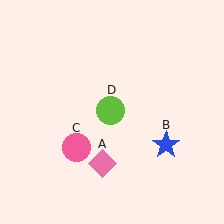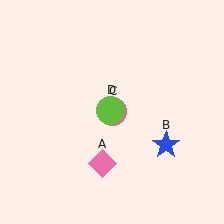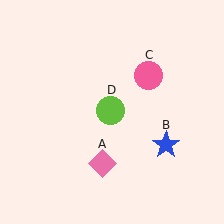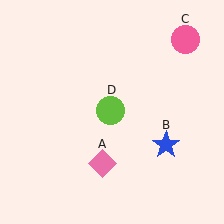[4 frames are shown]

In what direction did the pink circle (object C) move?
The pink circle (object C) moved up and to the right.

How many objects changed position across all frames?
1 object changed position: pink circle (object C).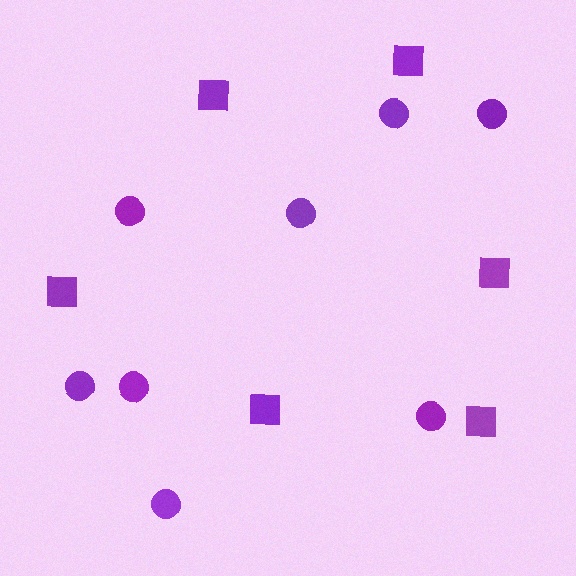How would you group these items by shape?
There are 2 groups: one group of circles (8) and one group of squares (6).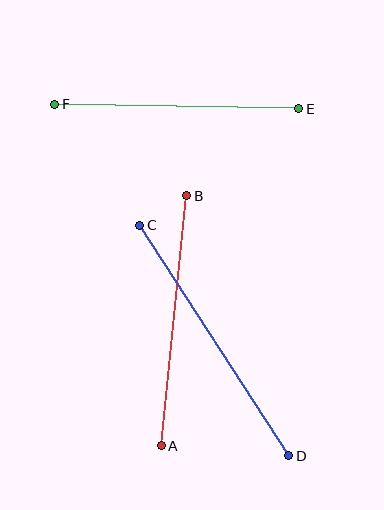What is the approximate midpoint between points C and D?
The midpoint is at approximately (214, 341) pixels.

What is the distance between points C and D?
The distance is approximately 275 pixels.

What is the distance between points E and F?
The distance is approximately 244 pixels.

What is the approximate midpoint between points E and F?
The midpoint is at approximately (177, 107) pixels.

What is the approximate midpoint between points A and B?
The midpoint is at approximately (174, 321) pixels.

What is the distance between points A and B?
The distance is approximately 251 pixels.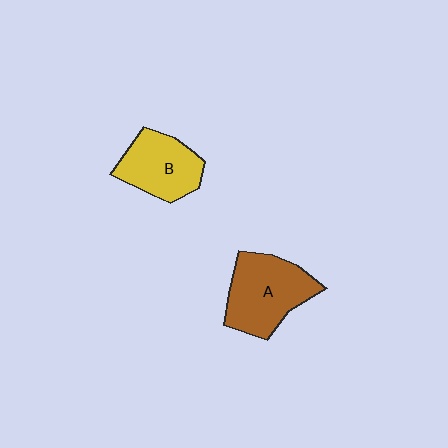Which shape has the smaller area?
Shape B (yellow).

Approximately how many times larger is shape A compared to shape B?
Approximately 1.2 times.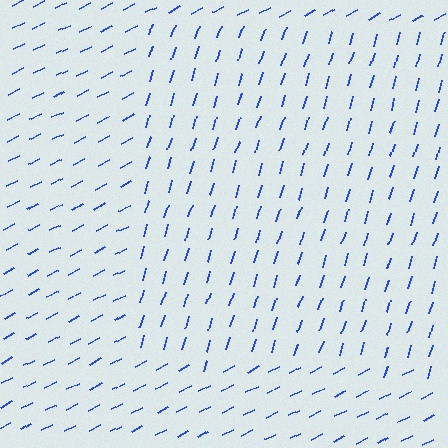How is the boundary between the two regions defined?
The boundary is defined purely by a change in line orientation (approximately 45 degrees difference). All lines are the same color and thickness.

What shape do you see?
I see a rectangle.